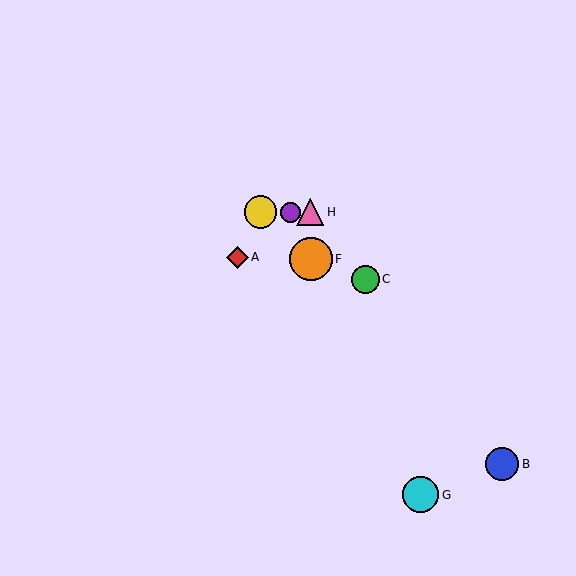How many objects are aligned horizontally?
3 objects (D, E, H) are aligned horizontally.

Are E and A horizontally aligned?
No, E is at y≈212 and A is at y≈257.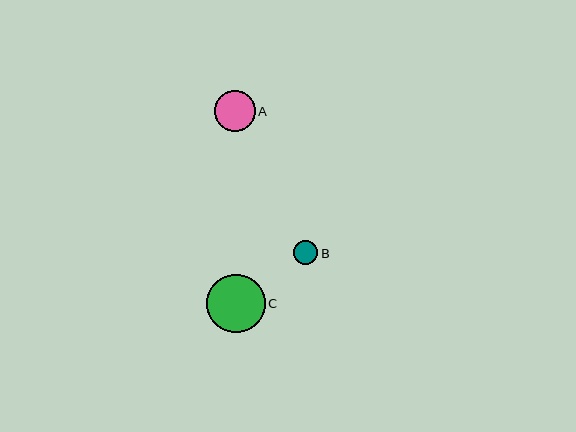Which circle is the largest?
Circle C is the largest with a size of approximately 58 pixels.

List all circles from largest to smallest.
From largest to smallest: C, A, B.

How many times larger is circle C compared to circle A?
Circle C is approximately 1.4 times the size of circle A.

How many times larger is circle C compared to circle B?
Circle C is approximately 2.4 times the size of circle B.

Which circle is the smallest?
Circle B is the smallest with a size of approximately 24 pixels.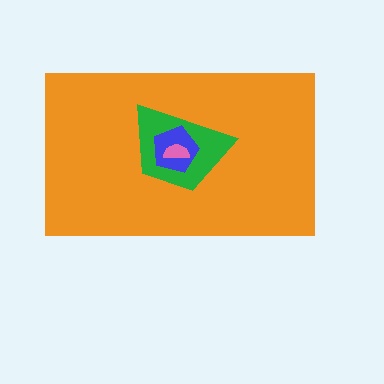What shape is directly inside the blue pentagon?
The pink semicircle.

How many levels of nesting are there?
4.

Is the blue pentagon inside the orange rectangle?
Yes.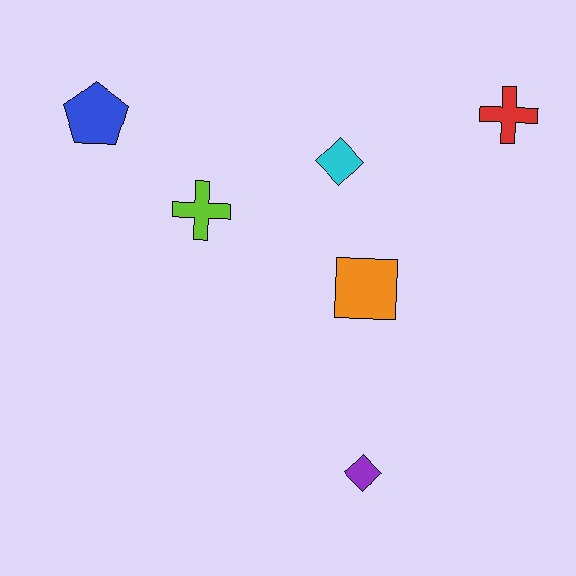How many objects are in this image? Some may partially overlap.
There are 6 objects.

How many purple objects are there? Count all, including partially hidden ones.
There is 1 purple object.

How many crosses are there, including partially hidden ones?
There are 2 crosses.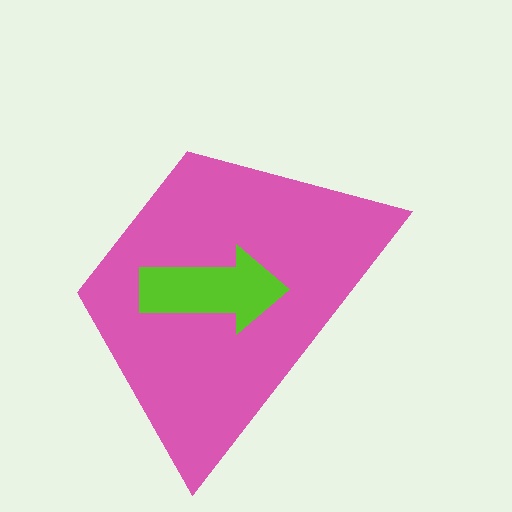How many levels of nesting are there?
2.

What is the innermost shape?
The lime arrow.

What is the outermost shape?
The pink trapezoid.